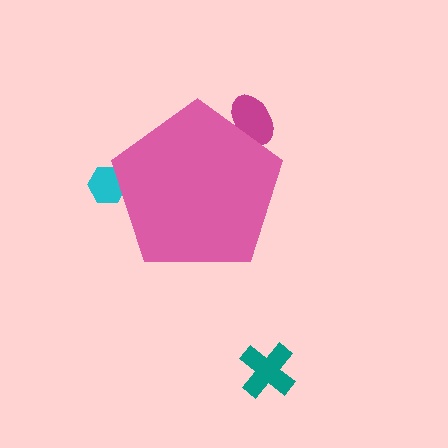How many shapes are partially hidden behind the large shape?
2 shapes are partially hidden.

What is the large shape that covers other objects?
A pink pentagon.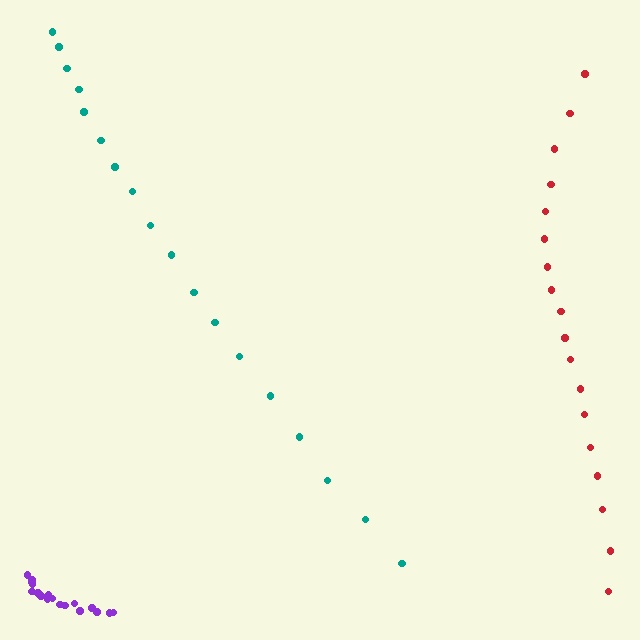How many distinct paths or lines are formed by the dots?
There are 3 distinct paths.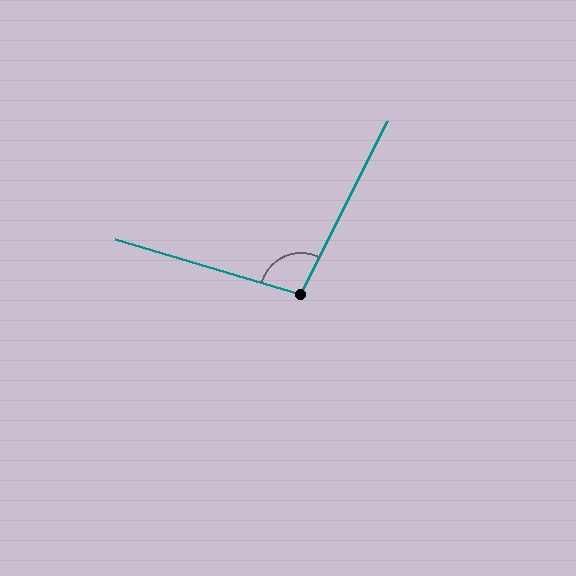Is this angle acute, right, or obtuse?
It is obtuse.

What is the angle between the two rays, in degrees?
Approximately 100 degrees.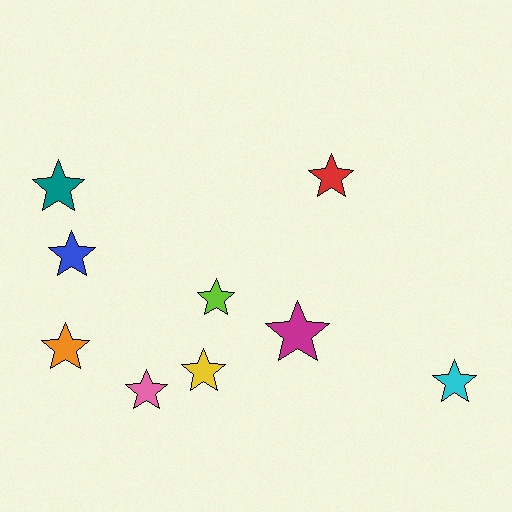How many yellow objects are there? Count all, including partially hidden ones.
There is 1 yellow object.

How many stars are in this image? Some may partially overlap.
There are 9 stars.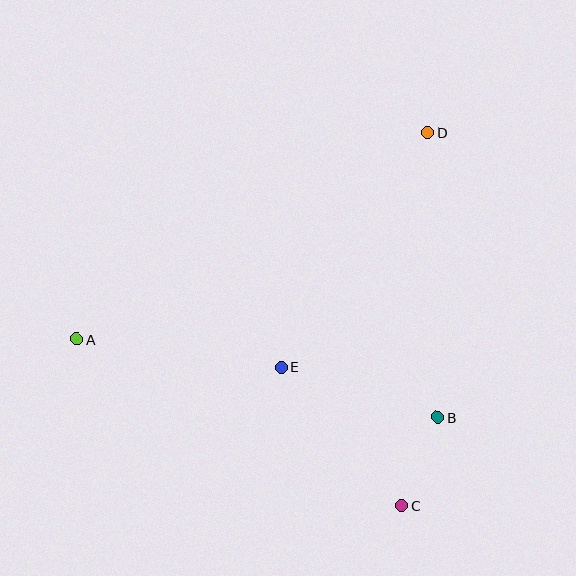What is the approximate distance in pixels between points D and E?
The distance between D and E is approximately 277 pixels.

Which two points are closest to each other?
Points B and C are closest to each other.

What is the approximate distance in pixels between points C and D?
The distance between C and D is approximately 374 pixels.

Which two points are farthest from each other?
Points A and D are farthest from each other.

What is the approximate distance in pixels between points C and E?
The distance between C and E is approximately 185 pixels.